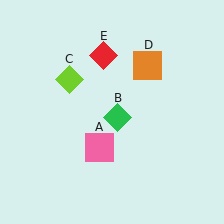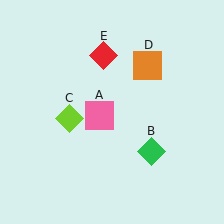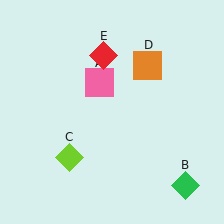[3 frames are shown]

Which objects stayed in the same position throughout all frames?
Orange square (object D) and red diamond (object E) remained stationary.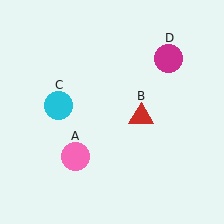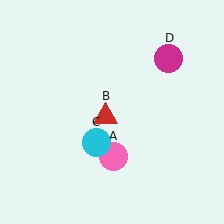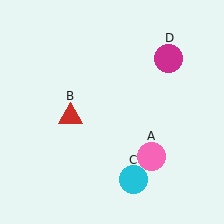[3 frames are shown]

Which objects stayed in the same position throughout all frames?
Magenta circle (object D) remained stationary.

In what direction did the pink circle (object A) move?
The pink circle (object A) moved right.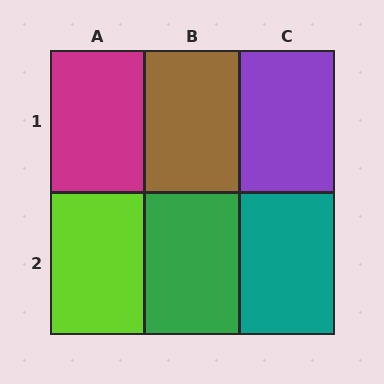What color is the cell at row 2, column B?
Green.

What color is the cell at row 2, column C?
Teal.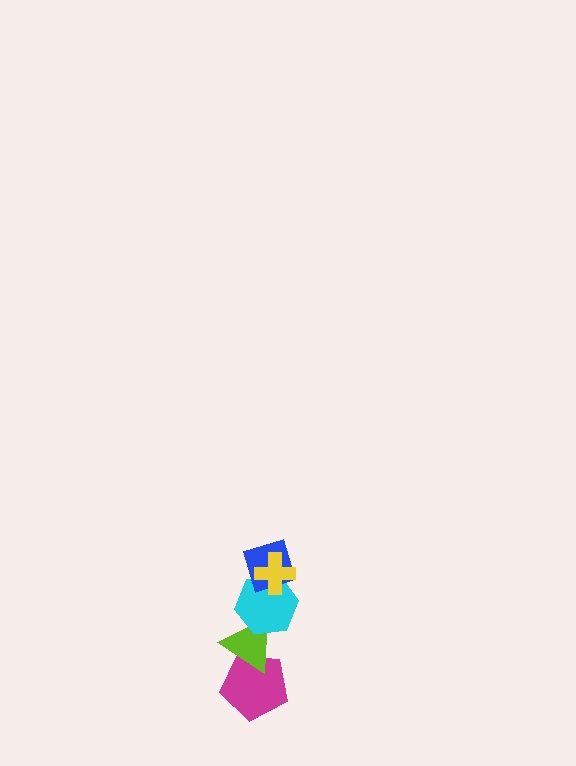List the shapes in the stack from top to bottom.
From top to bottom: the yellow cross, the blue diamond, the cyan hexagon, the lime triangle, the magenta pentagon.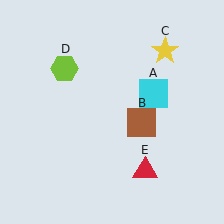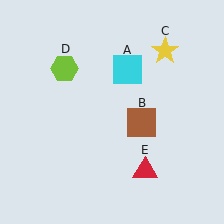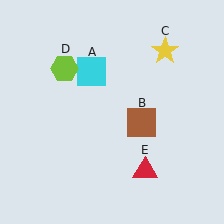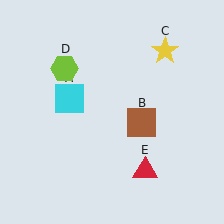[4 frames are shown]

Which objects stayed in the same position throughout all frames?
Brown square (object B) and yellow star (object C) and lime hexagon (object D) and red triangle (object E) remained stationary.